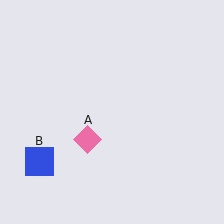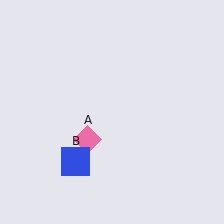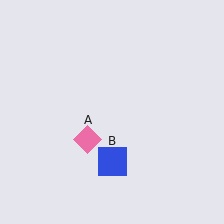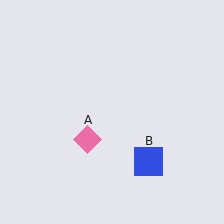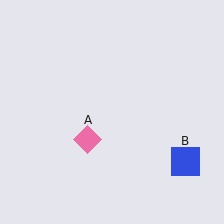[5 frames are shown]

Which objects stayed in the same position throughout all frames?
Pink diamond (object A) remained stationary.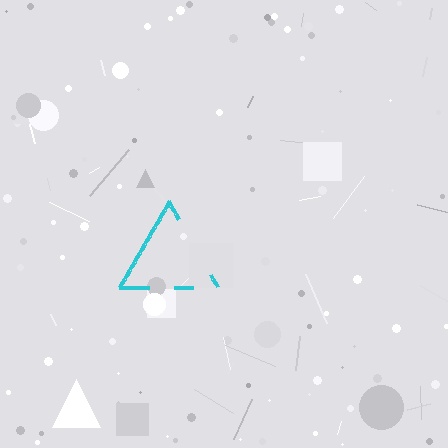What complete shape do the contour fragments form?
The contour fragments form a triangle.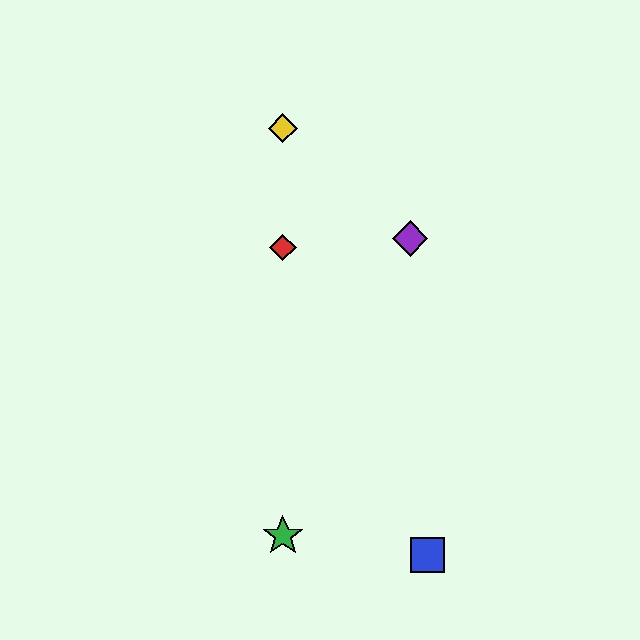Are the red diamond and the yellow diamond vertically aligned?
Yes, both are at x≈283.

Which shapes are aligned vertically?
The red diamond, the green star, the yellow diamond are aligned vertically.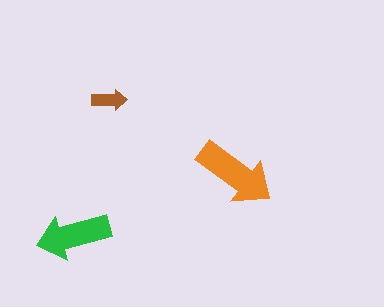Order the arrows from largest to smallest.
the orange one, the green one, the brown one.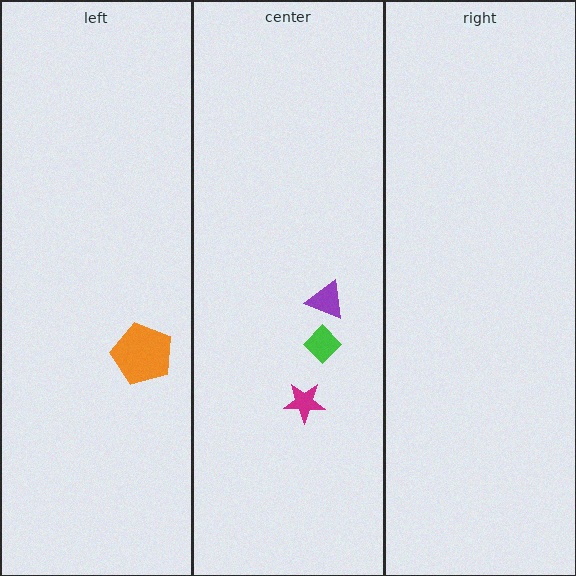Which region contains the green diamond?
The center region.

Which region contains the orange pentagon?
The left region.